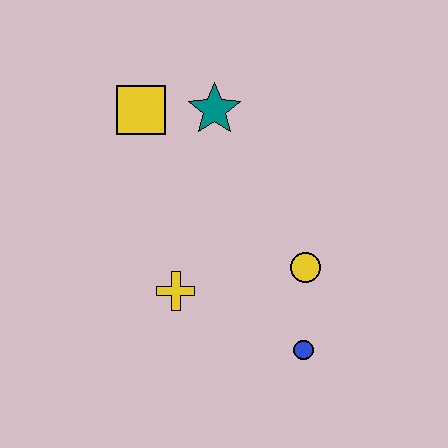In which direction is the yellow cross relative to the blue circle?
The yellow cross is to the left of the blue circle.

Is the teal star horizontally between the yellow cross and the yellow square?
No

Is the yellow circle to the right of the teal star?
Yes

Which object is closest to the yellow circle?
The blue circle is closest to the yellow circle.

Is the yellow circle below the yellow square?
Yes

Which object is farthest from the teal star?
The blue circle is farthest from the teal star.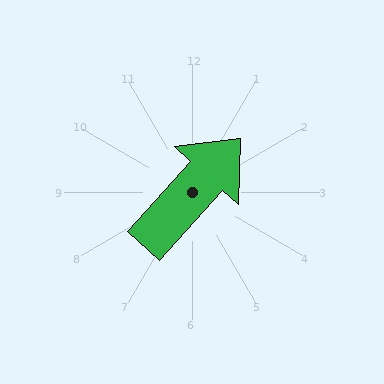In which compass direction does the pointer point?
Northeast.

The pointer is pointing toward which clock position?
Roughly 1 o'clock.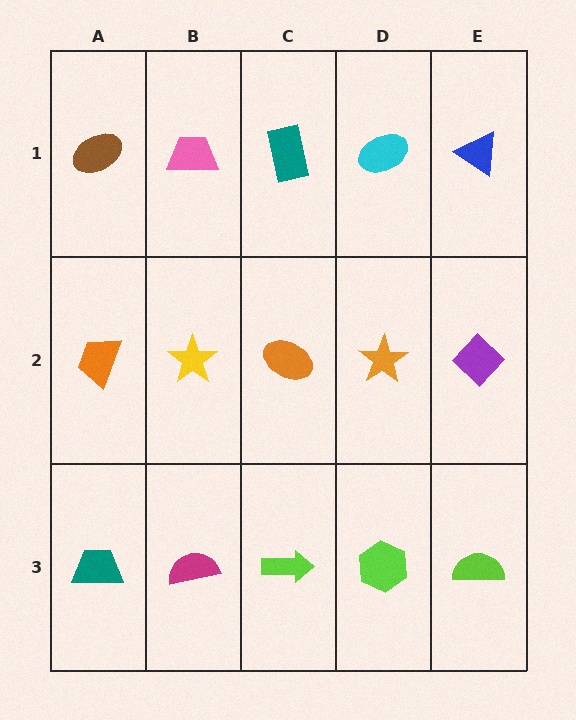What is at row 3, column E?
A lime semicircle.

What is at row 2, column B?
A yellow star.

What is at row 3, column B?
A magenta semicircle.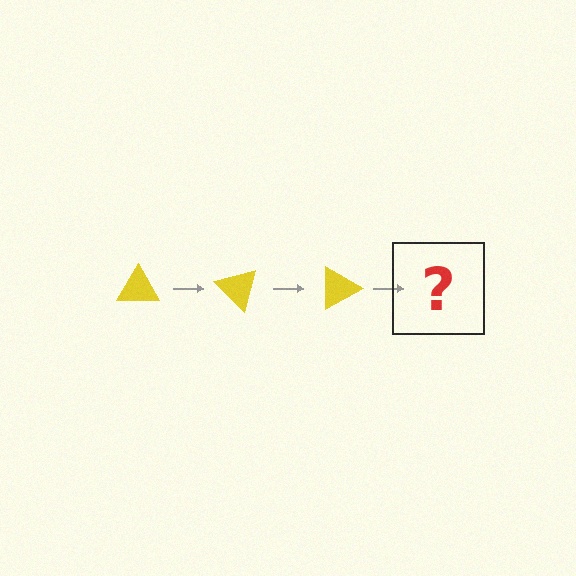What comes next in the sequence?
The next element should be a yellow triangle rotated 135 degrees.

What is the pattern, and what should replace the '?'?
The pattern is that the triangle rotates 45 degrees each step. The '?' should be a yellow triangle rotated 135 degrees.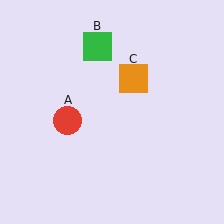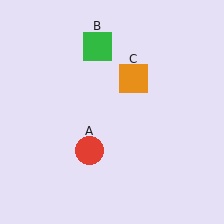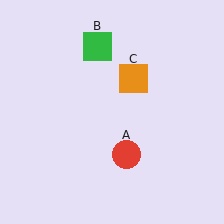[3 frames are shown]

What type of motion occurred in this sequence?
The red circle (object A) rotated counterclockwise around the center of the scene.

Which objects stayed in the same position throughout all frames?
Green square (object B) and orange square (object C) remained stationary.